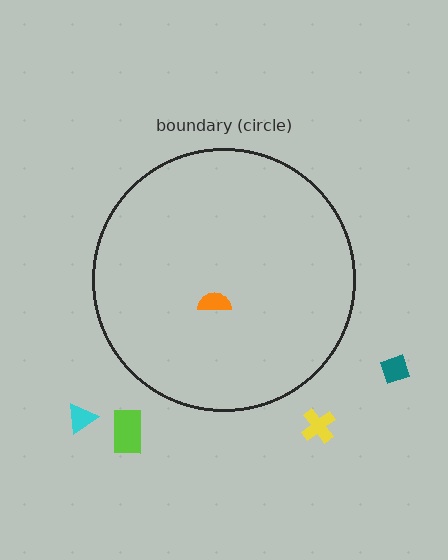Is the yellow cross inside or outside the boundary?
Outside.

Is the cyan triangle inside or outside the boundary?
Outside.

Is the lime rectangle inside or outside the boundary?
Outside.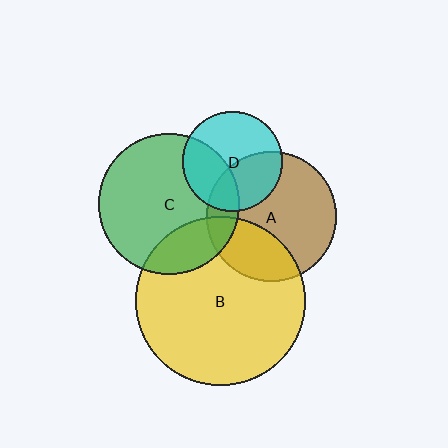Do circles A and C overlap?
Yes.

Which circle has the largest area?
Circle B (yellow).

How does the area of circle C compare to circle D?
Approximately 2.0 times.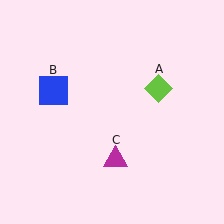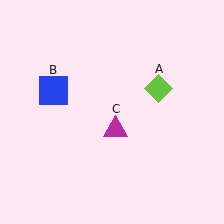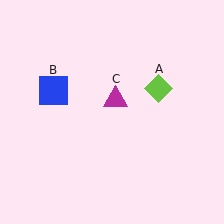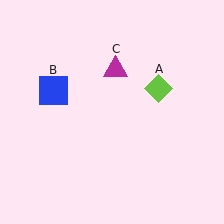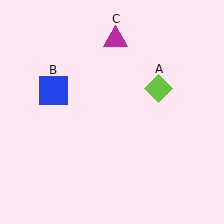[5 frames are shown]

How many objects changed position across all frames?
1 object changed position: magenta triangle (object C).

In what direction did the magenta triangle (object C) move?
The magenta triangle (object C) moved up.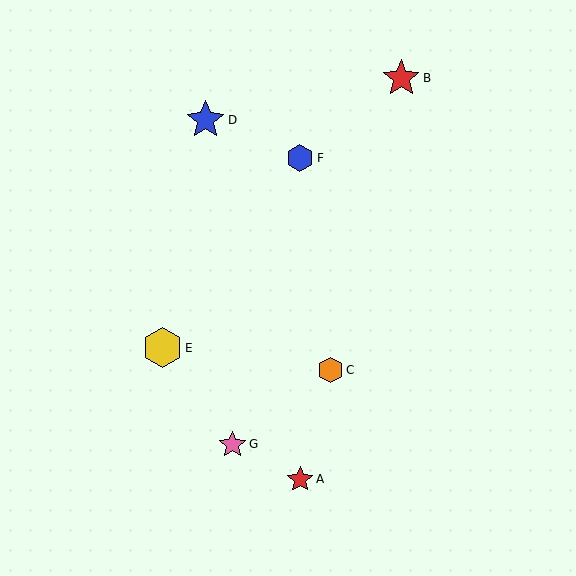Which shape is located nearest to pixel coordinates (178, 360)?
The yellow hexagon (labeled E) at (163, 348) is nearest to that location.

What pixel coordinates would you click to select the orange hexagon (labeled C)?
Click at (331, 370) to select the orange hexagon C.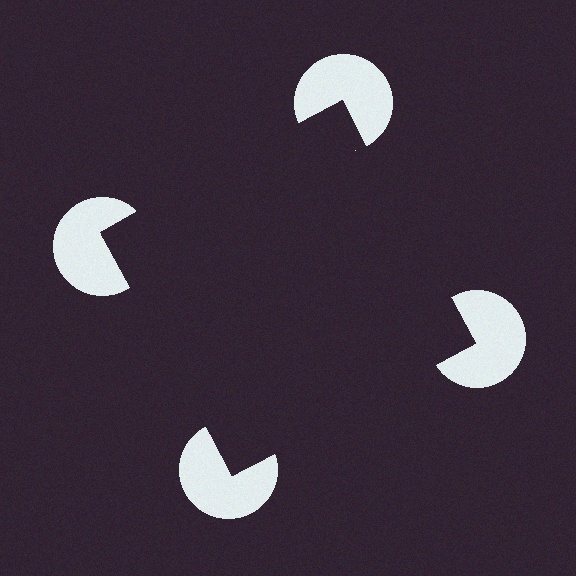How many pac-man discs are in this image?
There are 4 — one at each vertex of the illusory square.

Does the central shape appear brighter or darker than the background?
It typically appears slightly darker than the background, even though no actual brightness change is drawn.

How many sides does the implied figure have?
4 sides.